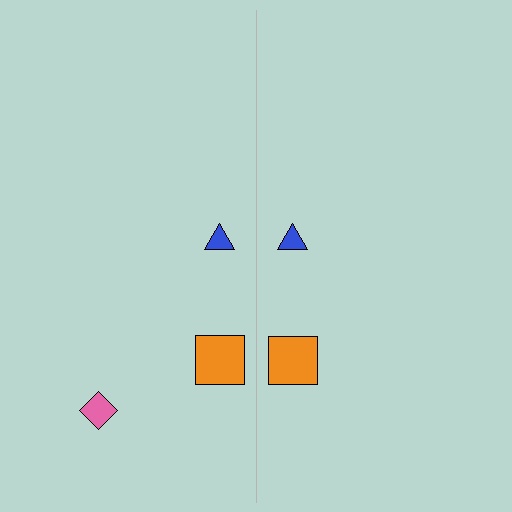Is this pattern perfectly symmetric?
No, the pattern is not perfectly symmetric. A pink diamond is missing from the right side.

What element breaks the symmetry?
A pink diamond is missing from the right side.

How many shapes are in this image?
There are 5 shapes in this image.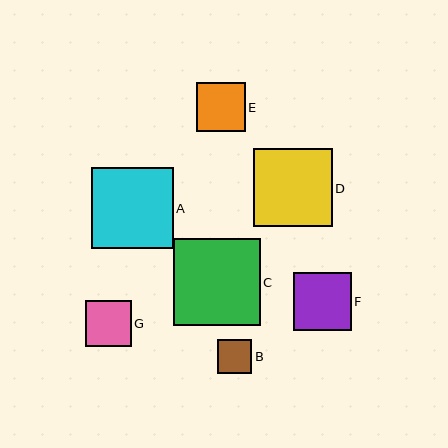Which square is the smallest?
Square B is the smallest with a size of approximately 34 pixels.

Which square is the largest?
Square C is the largest with a size of approximately 87 pixels.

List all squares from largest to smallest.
From largest to smallest: C, A, D, F, E, G, B.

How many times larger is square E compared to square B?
Square E is approximately 1.4 times the size of square B.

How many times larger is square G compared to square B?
Square G is approximately 1.3 times the size of square B.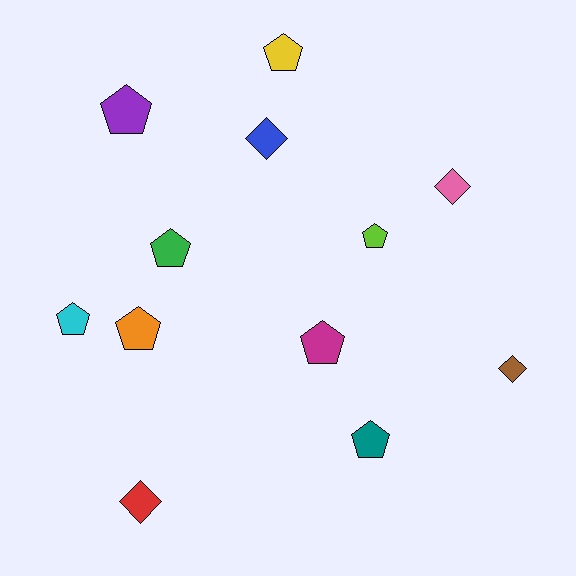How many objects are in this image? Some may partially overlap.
There are 12 objects.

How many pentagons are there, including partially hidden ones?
There are 8 pentagons.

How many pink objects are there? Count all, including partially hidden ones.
There is 1 pink object.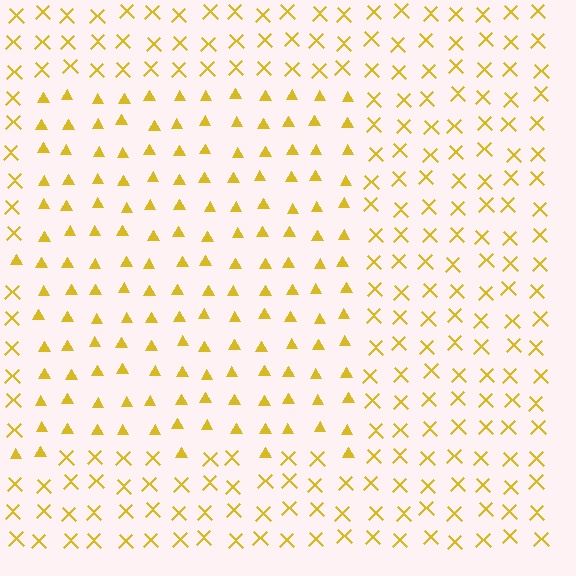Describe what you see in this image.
The image is filled with small yellow elements arranged in a uniform grid. A rectangle-shaped region contains triangles, while the surrounding area contains X marks. The boundary is defined purely by the change in element shape.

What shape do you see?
I see a rectangle.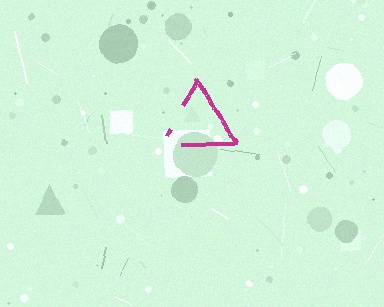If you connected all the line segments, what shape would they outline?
They would outline a triangle.